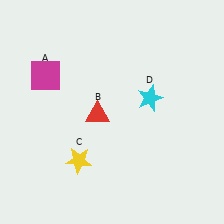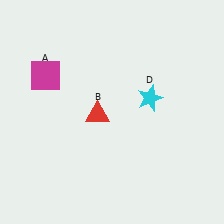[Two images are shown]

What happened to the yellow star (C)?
The yellow star (C) was removed in Image 2. It was in the bottom-left area of Image 1.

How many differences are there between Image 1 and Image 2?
There is 1 difference between the two images.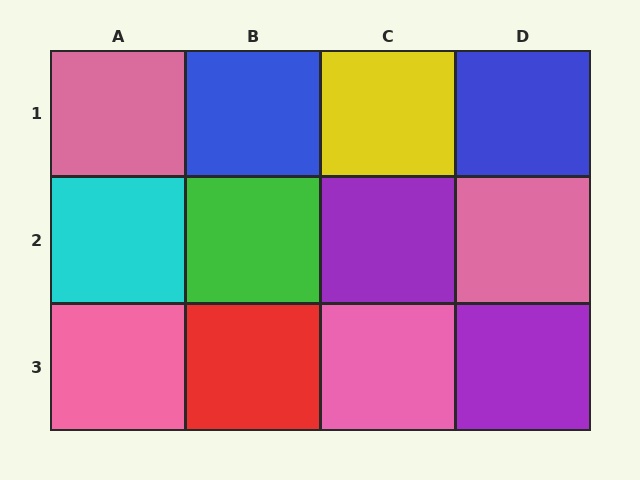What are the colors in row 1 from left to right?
Pink, blue, yellow, blue.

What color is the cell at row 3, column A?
Pink.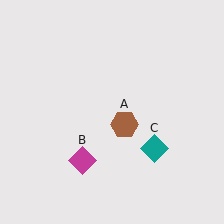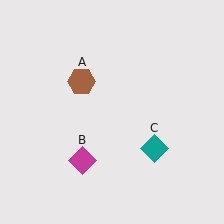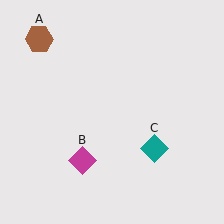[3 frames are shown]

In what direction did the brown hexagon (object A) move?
The brown hexagon (object A) moved up and to the left.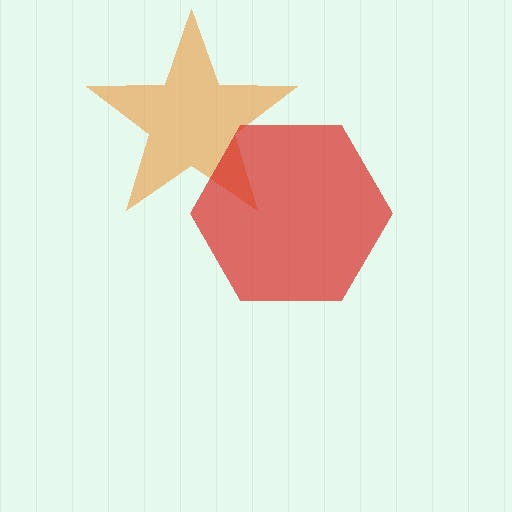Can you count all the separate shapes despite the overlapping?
Yes, there are 2 separate shapes.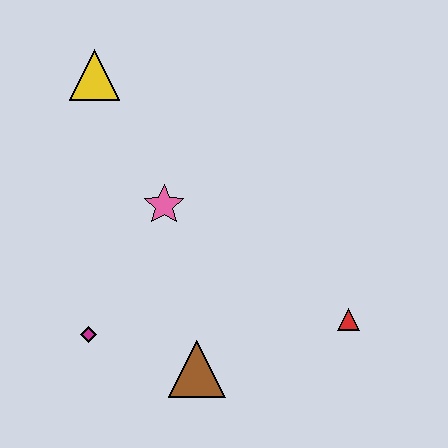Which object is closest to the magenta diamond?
The brown triangle is closest to the magenta diamond.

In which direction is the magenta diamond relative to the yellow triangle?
The magenta diamond is below the yellow triangle.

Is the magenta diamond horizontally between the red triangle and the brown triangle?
No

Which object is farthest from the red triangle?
The yellow triangle is farthest from the red triangle.